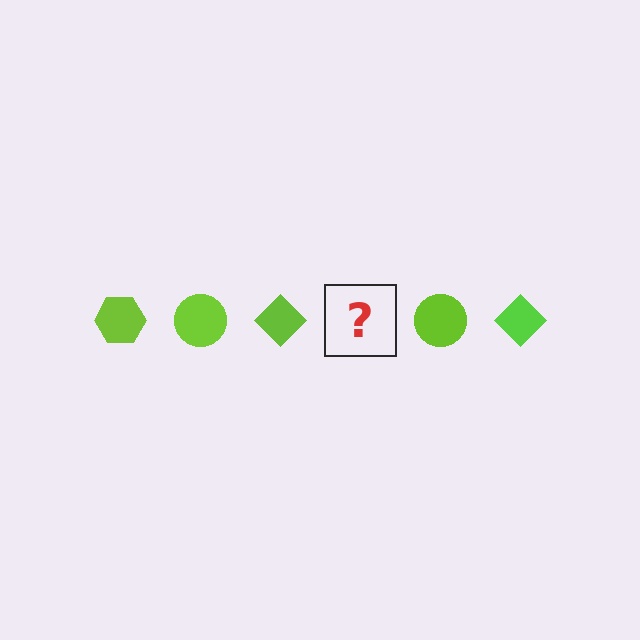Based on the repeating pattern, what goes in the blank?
The blank should be a lime hexagon.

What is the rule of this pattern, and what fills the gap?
The rule is that the pattern cycles through hexagon, circle, diamond shapes in lime. The gap should be filled with a lime hexagon.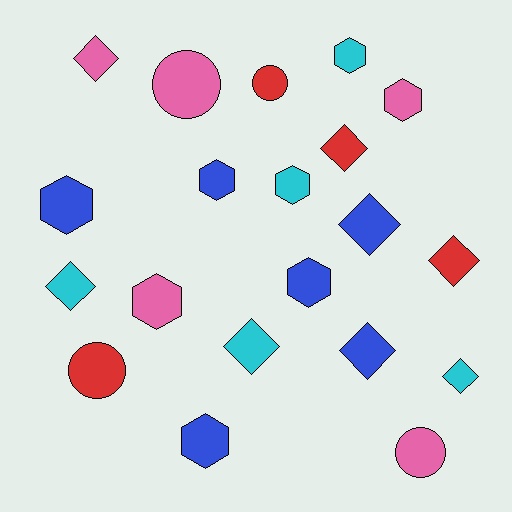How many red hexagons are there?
There are no red hexagons.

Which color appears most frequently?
Blue, with 6 objects.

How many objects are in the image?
There are 20 objects.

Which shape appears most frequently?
Hexagon, with 8 objects.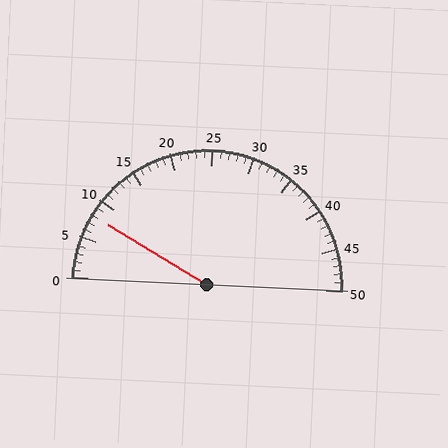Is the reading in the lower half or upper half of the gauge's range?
The reading is in the lower half of the range (0 to 50).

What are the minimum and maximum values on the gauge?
The gauge ranges from 0 to 50.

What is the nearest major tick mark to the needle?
The nearest major tick mark is 10.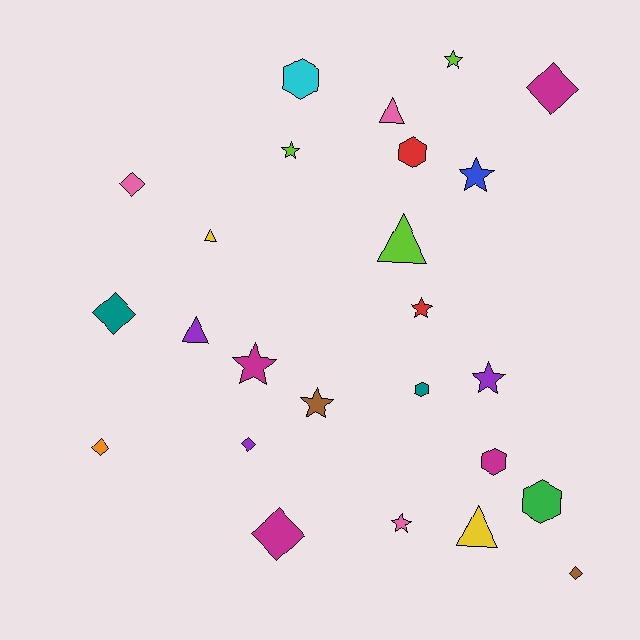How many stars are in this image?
There are 8 stars.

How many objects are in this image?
There are 25 objects.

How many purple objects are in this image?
There are 3 purple objects.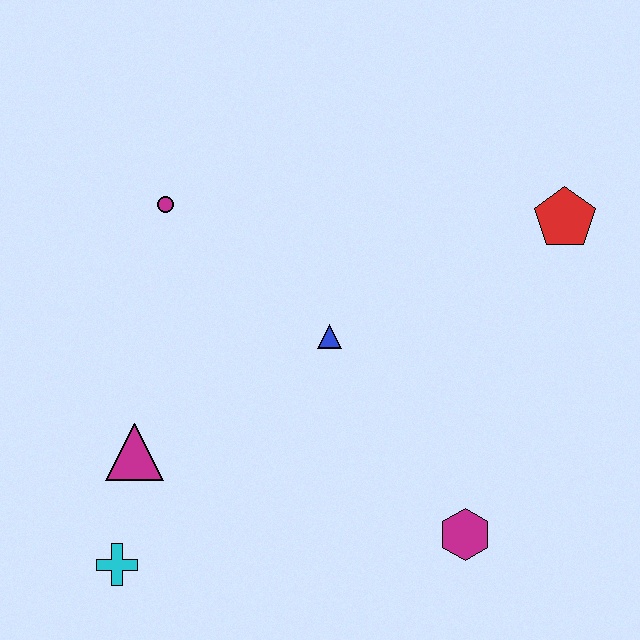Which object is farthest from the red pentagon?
The cyan cross is farthest from the red pentagon.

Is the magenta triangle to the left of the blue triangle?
Yes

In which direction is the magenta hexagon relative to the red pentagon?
The magenta hexagon is below the red pentagon.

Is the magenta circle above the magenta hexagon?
Yes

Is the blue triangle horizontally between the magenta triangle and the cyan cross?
No